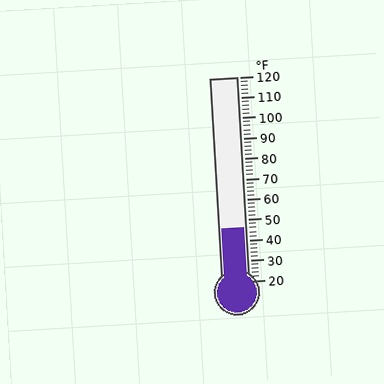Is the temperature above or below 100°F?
The temperature is below 100°F.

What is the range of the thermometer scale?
The thermometer scale ranges from 20°F to 120°F.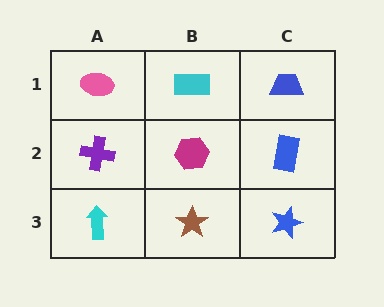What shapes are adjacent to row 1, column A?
A purple cross (row 2, column A), a cyan rectangle (row 1, column B).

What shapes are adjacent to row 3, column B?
A magenta hexagon (row 2, column B), a cyan arrow (row 3, column A), a blue star (row 3, column C).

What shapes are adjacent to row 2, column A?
A pink ellipse (row 1, column A), a cyan arrow (row 3, column A), a magenta hexagon (row 2, column B).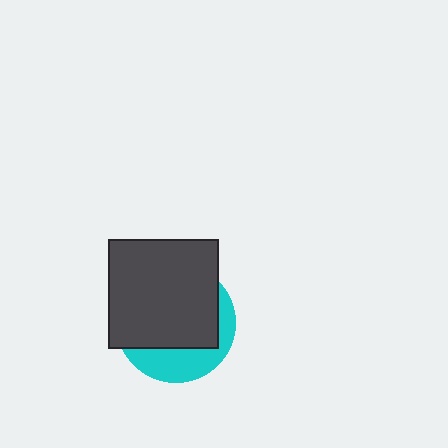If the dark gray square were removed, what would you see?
You would see the complete cyan circle.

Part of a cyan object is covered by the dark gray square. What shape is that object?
It is a circle.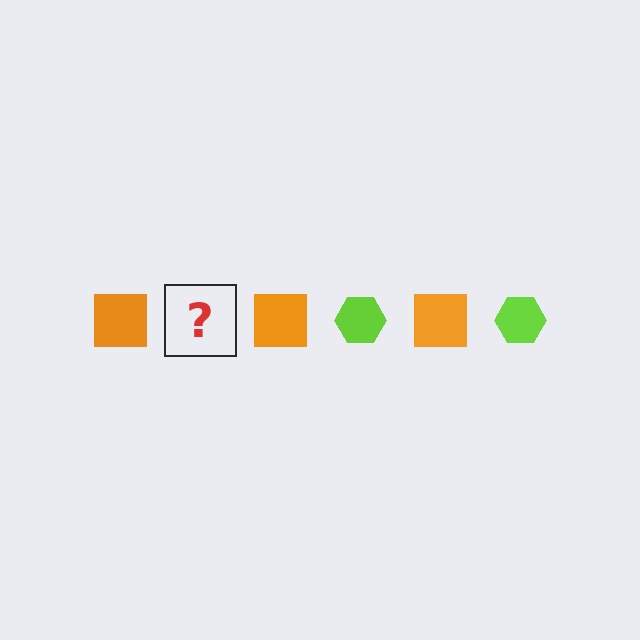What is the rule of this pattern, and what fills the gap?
The rule is that the pattern alternates between orange square and lime hexagon. The gap should be filled with a lime hexagon.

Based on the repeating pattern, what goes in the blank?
The blank should be a lime hexagon.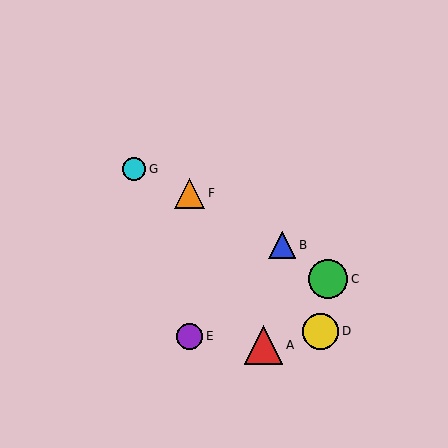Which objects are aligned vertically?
Objects E, F are aligned vertically.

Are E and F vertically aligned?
Yes, both are at x≈190.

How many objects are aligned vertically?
2 objects (E, F) are aligned vertically.